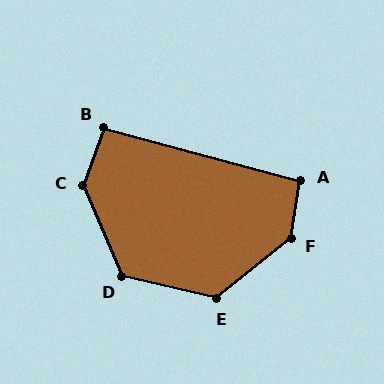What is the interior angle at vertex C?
Approximately 137 degrees (obtuse).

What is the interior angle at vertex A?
Approximately 96 degrees (obtuse).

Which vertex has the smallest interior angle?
B, at approximately 95 degrees.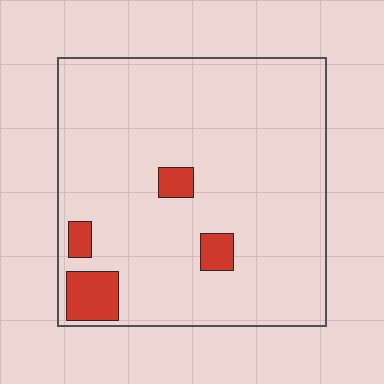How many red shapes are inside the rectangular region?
4.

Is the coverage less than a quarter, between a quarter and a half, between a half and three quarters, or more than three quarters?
Less than a quarter.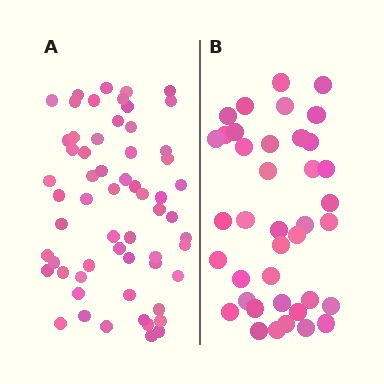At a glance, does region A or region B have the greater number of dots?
Region A (the left region) has more dots.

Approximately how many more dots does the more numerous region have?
Region A has approximately 20 more dots than region B.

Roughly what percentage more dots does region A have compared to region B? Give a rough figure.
About 55% more.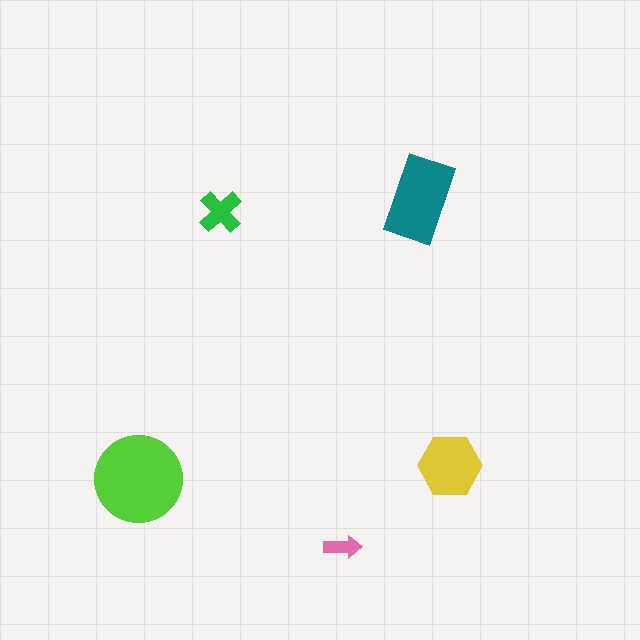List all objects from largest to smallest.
The lime circle, the teal rectangle, the yellow hexagon, the green cross, the pink arrow.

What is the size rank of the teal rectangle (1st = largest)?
2nd.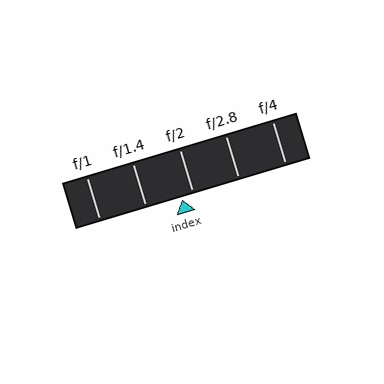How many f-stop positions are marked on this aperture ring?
There are 5 f-stop positions marked.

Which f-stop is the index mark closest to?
The index mark is closest to f/2.